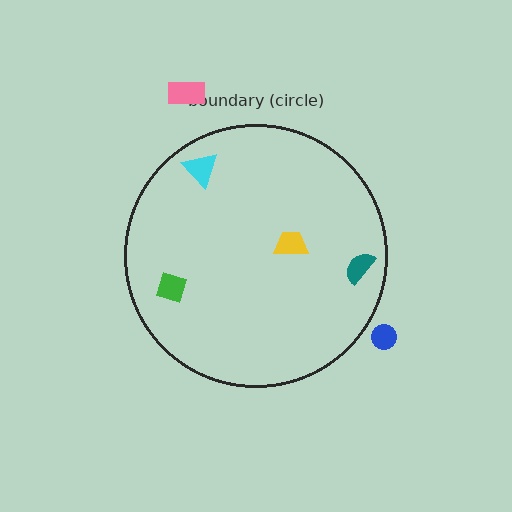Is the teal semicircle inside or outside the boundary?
Inside.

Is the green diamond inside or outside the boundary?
Inside.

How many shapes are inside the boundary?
4 inside, 2 outside.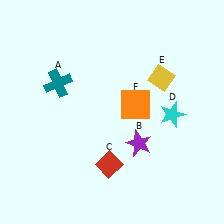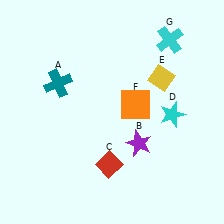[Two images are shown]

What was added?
A cyan cross (G) was added in Image 2.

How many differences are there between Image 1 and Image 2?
There is 1 difference between the two images.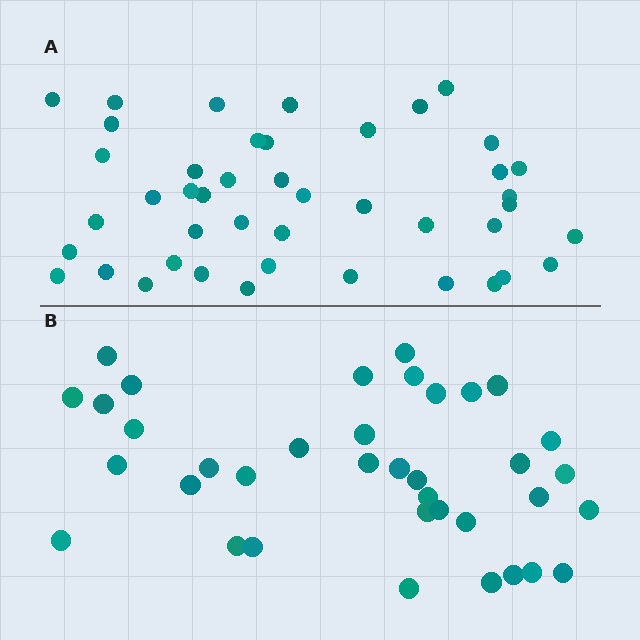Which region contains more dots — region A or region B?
Region A (the top region) has more dots.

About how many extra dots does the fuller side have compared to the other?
Region A has roughly 8 or so more dots than region B.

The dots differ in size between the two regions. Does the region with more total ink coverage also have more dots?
No. Region B has more total ink coverage because its dots are larger, but region A actually contains more individual dots. Total area can be misleading — the number of items is what matters here.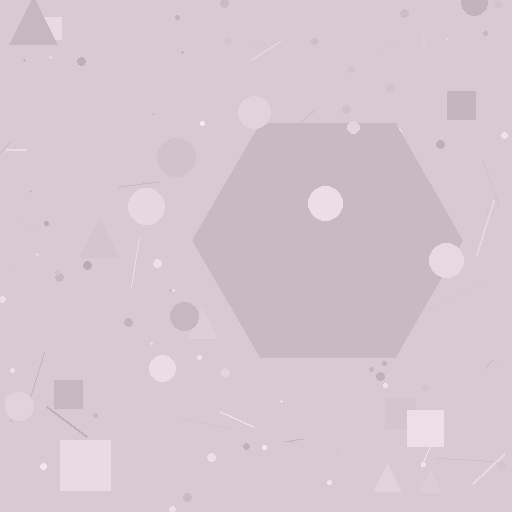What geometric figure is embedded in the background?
A hexagon is embedded in the background.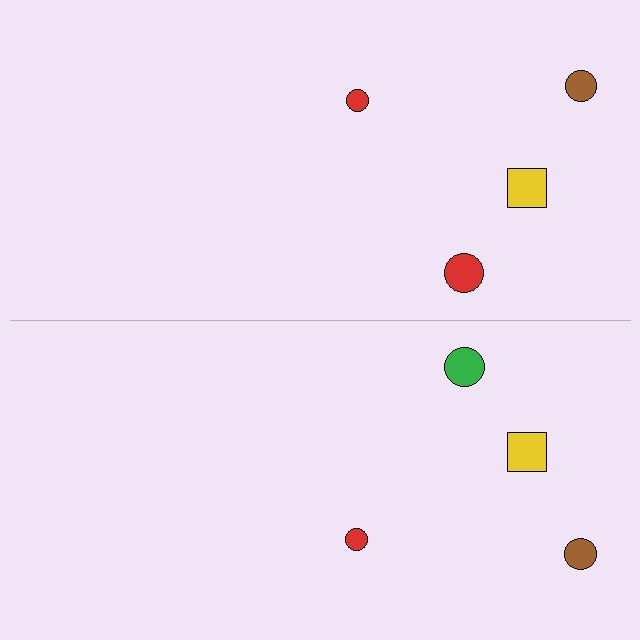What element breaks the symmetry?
The green circle on the bottom side breaks the symmetry — its mirror counterpart is red.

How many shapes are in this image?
There are 8 shapes in this image.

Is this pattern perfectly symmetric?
No, the pattern is not perfectly symmetric. The green circle on the bottom side breaks the symmetry — its mirror counterpart is red.